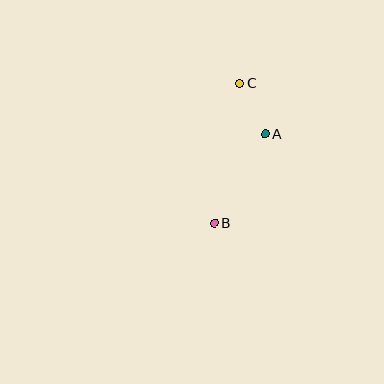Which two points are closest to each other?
Points A and C are closest to each other.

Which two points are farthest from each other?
Points B and C are farthest from each other.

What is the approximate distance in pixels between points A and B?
The distance between A and B is approximately 103 pixels.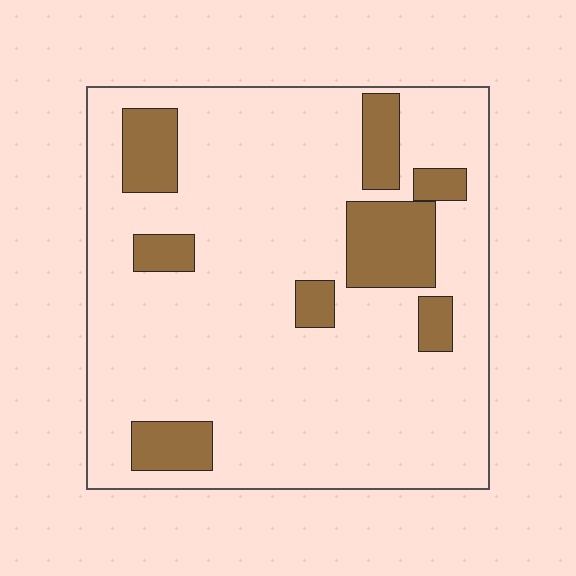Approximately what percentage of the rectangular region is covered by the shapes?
Approximately 15%.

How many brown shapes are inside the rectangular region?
8.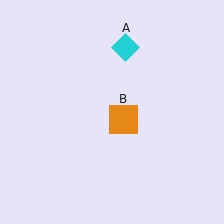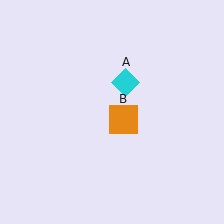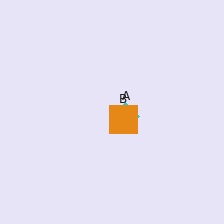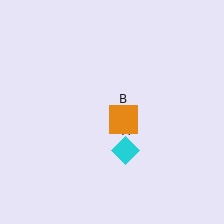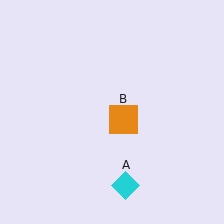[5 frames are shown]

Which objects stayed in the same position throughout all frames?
Orange square (object B) remained stationary.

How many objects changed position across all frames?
1 object changed position: cyan diamond (object A).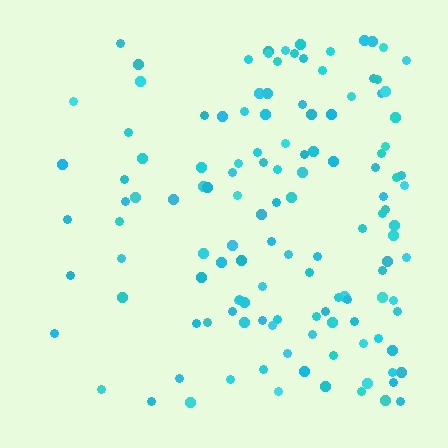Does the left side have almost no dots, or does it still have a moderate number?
Still a moderate number, just noticeably fewer than the right.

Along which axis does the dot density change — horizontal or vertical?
Horizontal.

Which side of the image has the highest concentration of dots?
The right.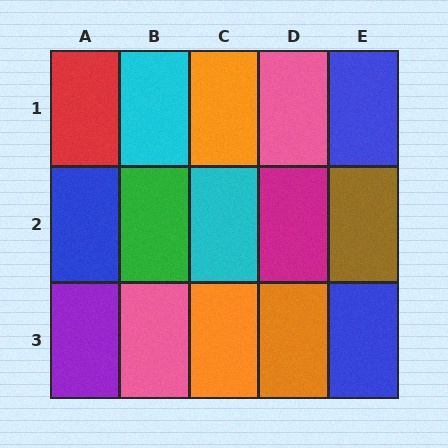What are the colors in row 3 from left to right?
Purple, pink, orange, orange, blue.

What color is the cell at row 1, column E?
Blue.